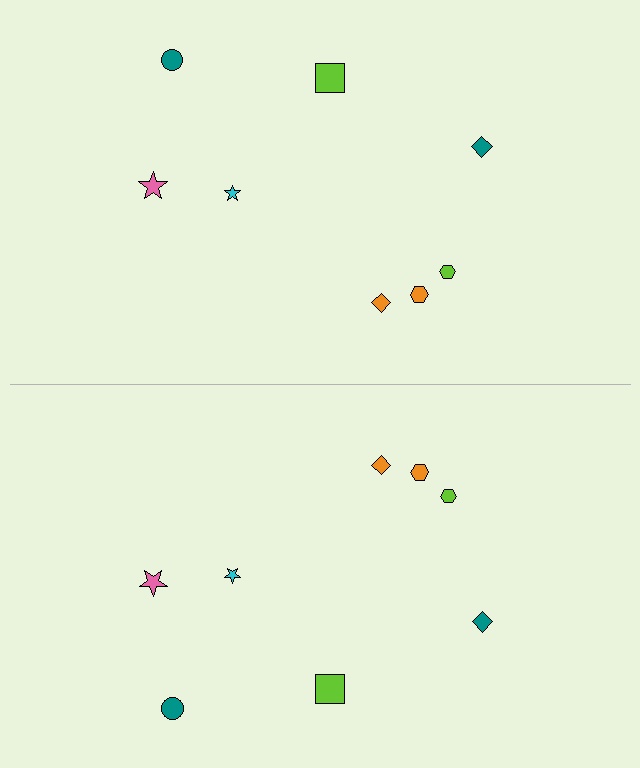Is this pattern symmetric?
Yes, this pattern has bilateral (reflection) symmetry.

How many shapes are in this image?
There are 16 shapes in this image.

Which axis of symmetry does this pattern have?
The pattern has a horizontal axis of symmetry running through the center of the image.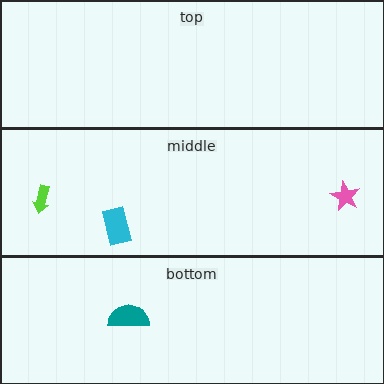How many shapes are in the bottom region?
1.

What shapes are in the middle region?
The pink star, the cyan rectangle, the lime arrow.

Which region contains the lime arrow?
The middle region.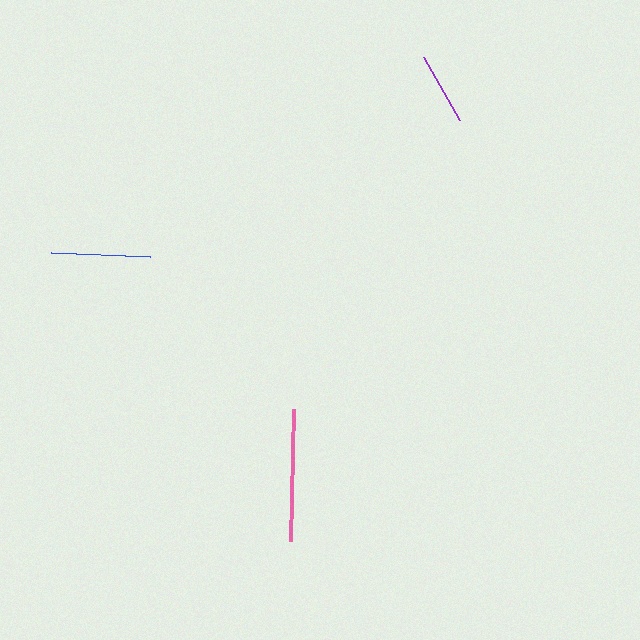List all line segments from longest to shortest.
From longest to shortest: pink, blue, purple.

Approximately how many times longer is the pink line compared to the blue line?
The pink line is approximately 1.3 times the length of the blue line.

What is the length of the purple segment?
The purple segment is approximately 72 pixels long.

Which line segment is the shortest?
The purple line is the shortest at approximately 72 pixels.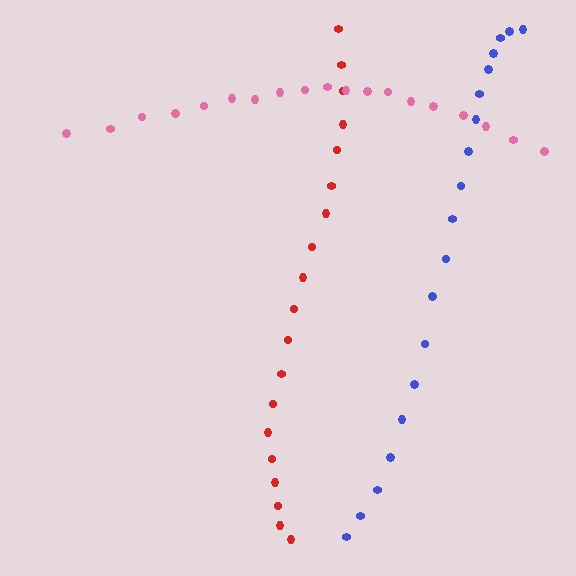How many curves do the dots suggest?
There are 3 distinct paths.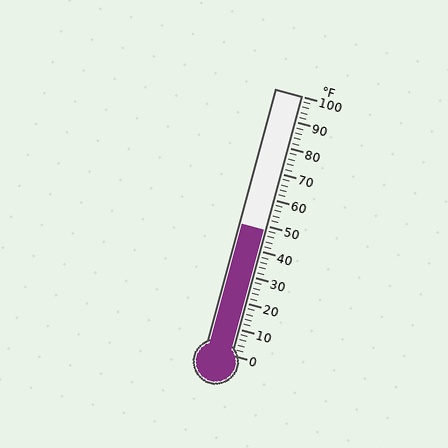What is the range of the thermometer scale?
The thermometer scale ranges from 0°F to 100°F.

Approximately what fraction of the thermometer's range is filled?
The thermometer is filled to approximately 50% of its range.